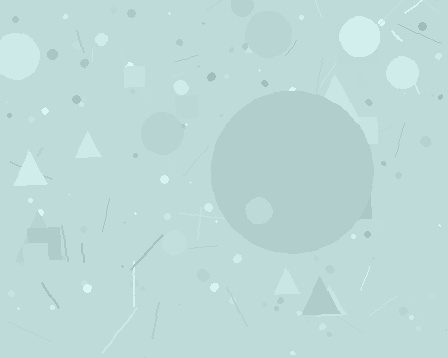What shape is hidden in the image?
A circle is hidden in the image.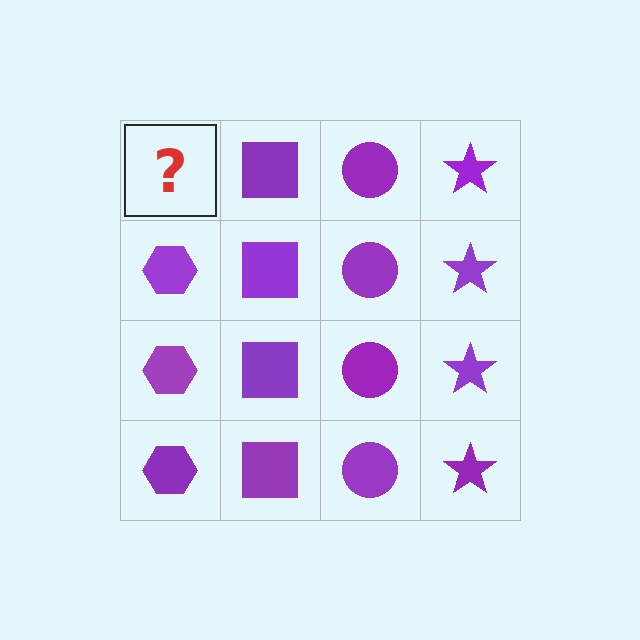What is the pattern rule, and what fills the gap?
The rule is that each column has a consistent shape. The gap should be filled with a purple hexagon.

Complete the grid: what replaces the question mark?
The question mark should be replaced with a purple hexagon.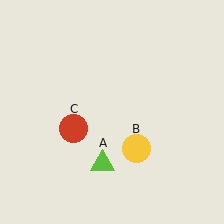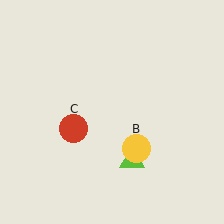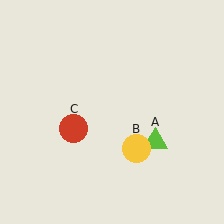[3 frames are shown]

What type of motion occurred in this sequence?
The lime triangle (object A) rotated counterclockwise around the center of the scene.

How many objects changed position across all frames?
1 object changed position: lime triangle (object A).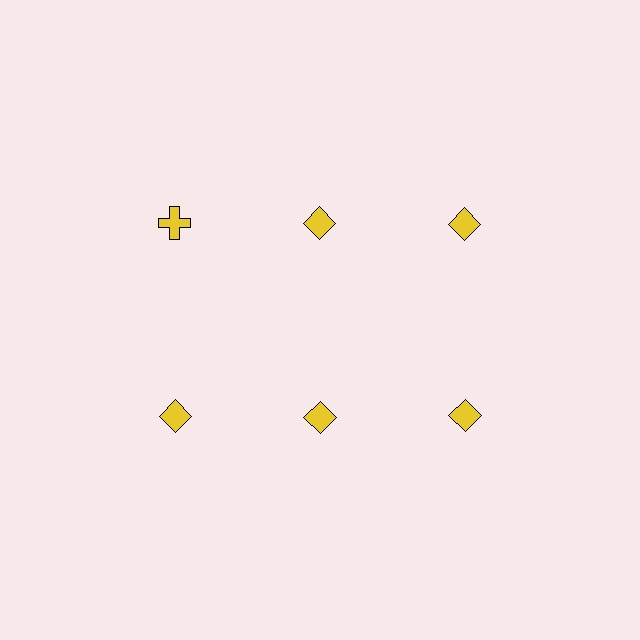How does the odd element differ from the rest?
It has a different shape: cross instead of diamond.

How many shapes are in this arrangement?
There are 6 shapes arranged in a grid pattern.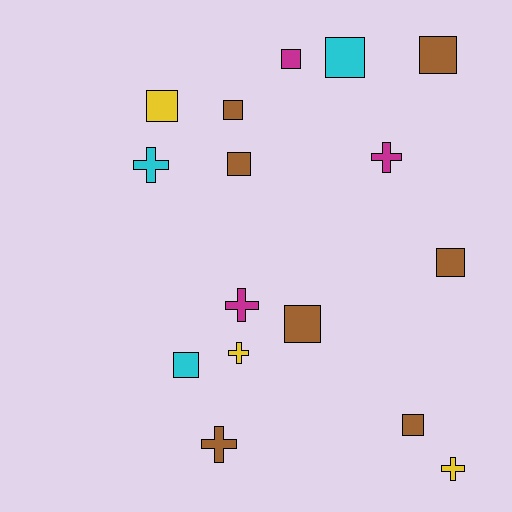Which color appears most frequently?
Brown, with 7 objects.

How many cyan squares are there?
There are 2 cyan squares.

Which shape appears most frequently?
Square, with 10 objects.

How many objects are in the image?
There are 16 objects.